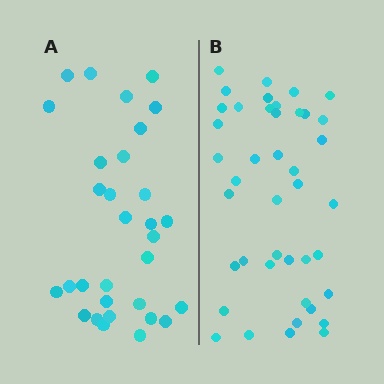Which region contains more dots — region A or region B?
Region B (the right region) has more dots.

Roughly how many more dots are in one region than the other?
Region B has roughly 12 or so more dots than region A.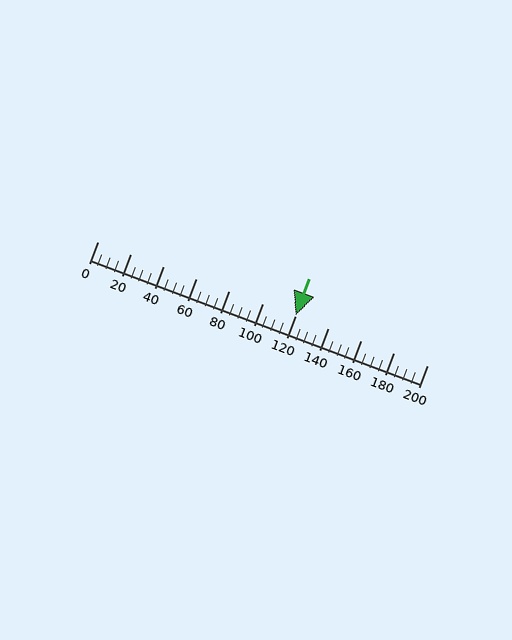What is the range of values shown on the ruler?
The ruler shows values from 0 to 200.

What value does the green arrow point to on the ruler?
The green arrow points to approximately 120.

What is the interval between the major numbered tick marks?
The major tick marks are spaced 20 units apart.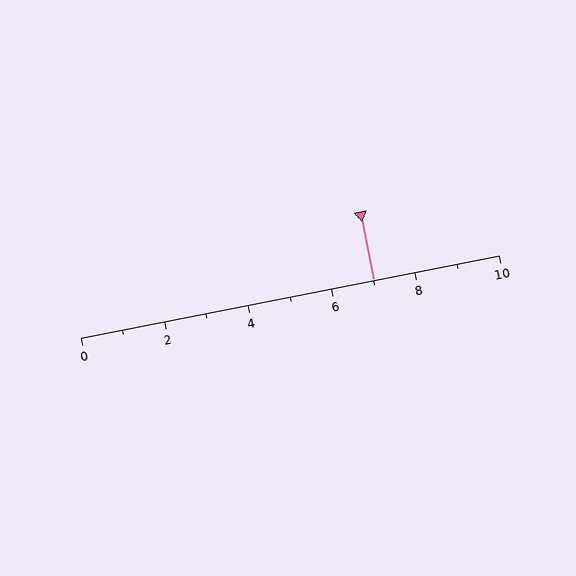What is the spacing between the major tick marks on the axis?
The major ticks are spaced 2 apart.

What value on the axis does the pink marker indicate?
The marker indicates approximately 7.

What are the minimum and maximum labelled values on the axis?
The axis runs from 0 to 10.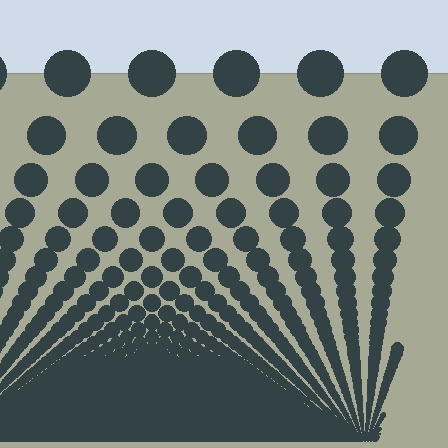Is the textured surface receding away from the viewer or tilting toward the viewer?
The surface appears to tilt toward the viewer. Texture elements get larger and sparser toward the top.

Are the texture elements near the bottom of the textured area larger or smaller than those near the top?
Smaller. The gradient is inverted — elements near the bottom are smaller and denser.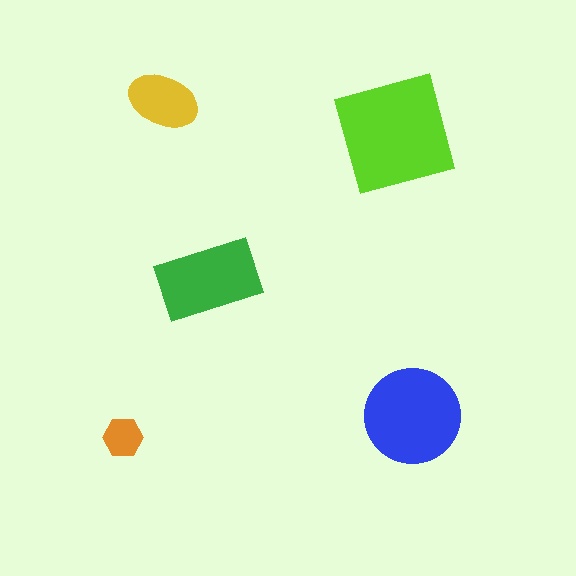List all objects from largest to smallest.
The lime square, the blue circle, the green rectangle, the yellow ellipse, the orange hexagon.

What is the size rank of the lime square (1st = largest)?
1st.